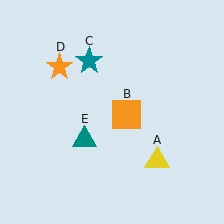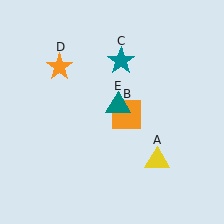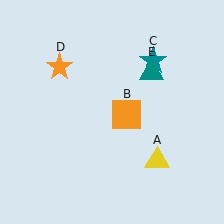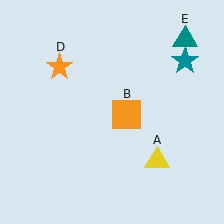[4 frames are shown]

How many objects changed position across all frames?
2 objects changed position: teal star (object C), teal triangle (object E).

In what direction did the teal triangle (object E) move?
The teal triangle (object E) moved up and to the right.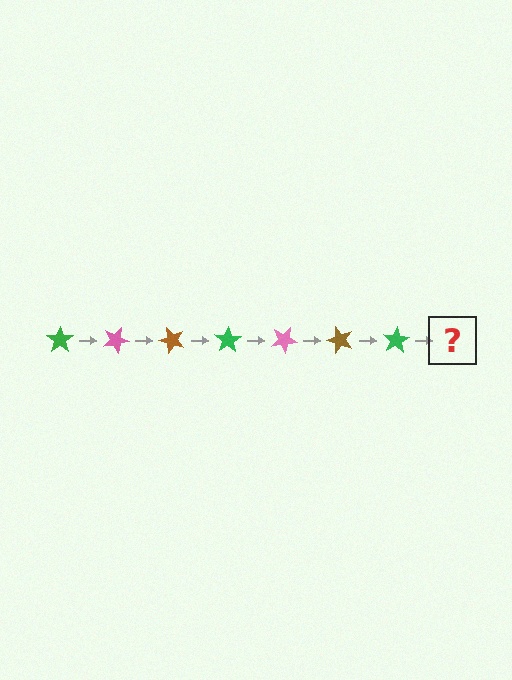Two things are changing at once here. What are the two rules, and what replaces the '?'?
The two rules are that it rotates 25 degrees each step and the color cycles through green, pink, and brown. The '?' should be a pink star, rotated 175 degrees from the start.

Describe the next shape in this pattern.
It should be a pink star, rotated 175 degrees from the start.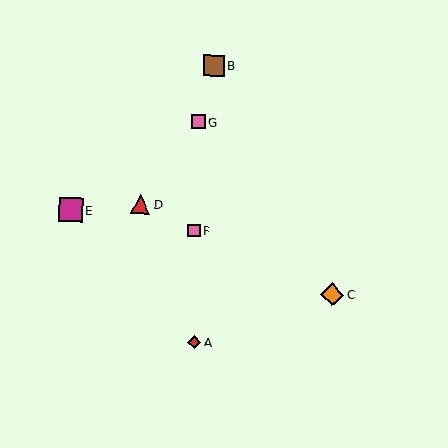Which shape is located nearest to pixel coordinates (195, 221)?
The pink square (labeled F) at (194, 231) is nearest to that location.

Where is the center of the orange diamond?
The center of the orange diamond is at (332, 295).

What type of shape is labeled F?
Shape F is a pink square.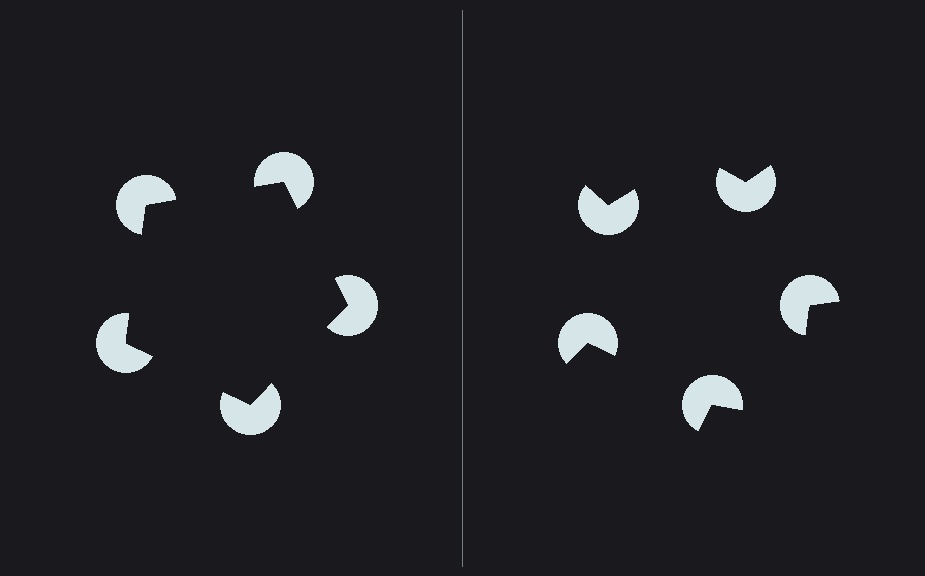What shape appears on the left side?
An illusory pentagon.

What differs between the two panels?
The pac-man discs are positioned identically on both sides; only the wedge orientations differ. On the left they align to a pentagon; on the right they are misaligned.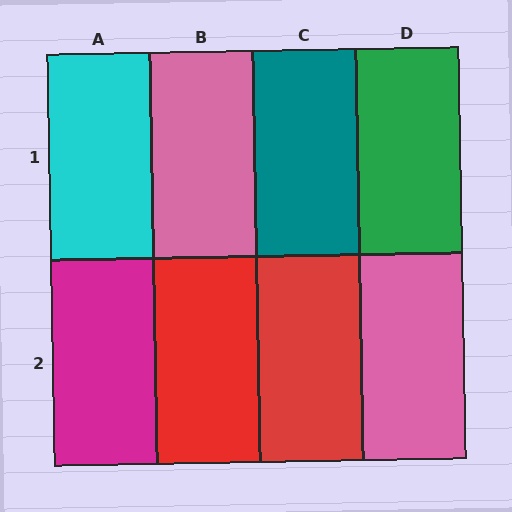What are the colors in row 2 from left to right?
Magenta, red, red, pink.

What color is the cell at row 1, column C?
Teal.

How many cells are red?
2 cells are red.